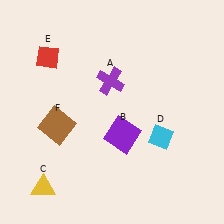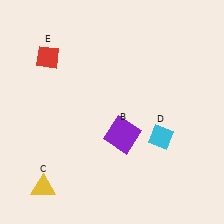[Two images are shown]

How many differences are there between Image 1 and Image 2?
There are 2 differences between the two images.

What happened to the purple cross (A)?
The purple cross (A) was removed in Image 2. It was in the top-left area of Image 1.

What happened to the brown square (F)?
The brown square (F) was removed in Image 2. It was in the bottom-left area of Image 1.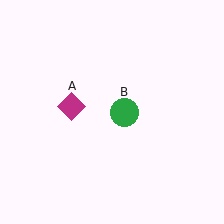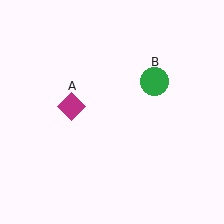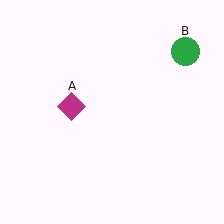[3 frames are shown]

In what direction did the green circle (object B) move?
The green circle (object B) moved up and to the right.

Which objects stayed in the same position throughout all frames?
Magenta diamond (object A) remained stationary.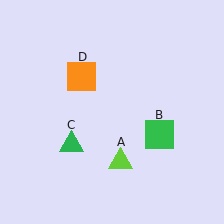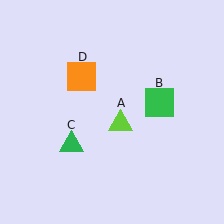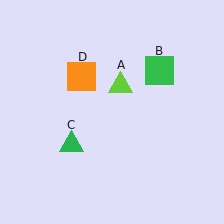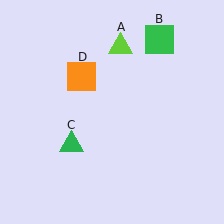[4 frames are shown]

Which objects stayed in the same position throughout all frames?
Green triangle (object C) and orange square (object D) remained stationary.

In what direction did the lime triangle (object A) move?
The lime triangle (object A) moved up.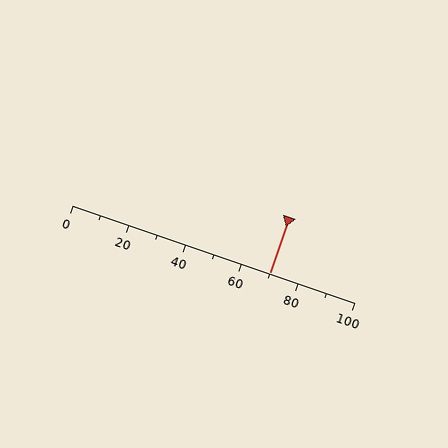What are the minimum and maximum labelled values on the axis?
The axis runs from 0 to 100.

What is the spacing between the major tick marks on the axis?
The major ticks are spaced 20 apart.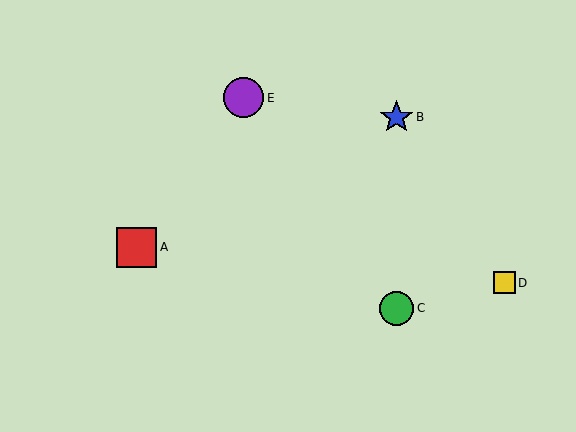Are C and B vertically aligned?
Yes, both are at x≈397.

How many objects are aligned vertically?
2 objects (B, C) are aligned vertically.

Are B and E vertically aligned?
No, B is at x≈397 and E is at x≈244.